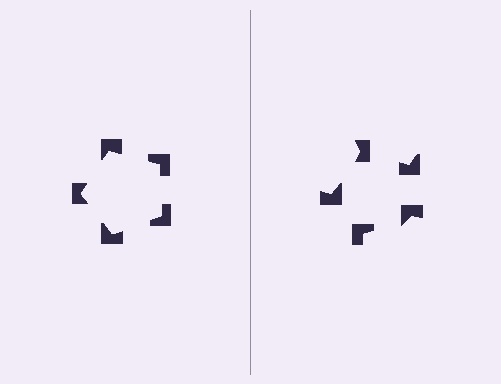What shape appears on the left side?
An illusory pentagon.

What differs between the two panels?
The notched squares are positioned identically on both sides; only the wedge orientations differ. On the left they align to a pentagon; on the right they are misaligned.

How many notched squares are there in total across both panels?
10 — 5 on each side.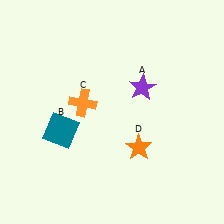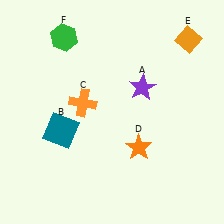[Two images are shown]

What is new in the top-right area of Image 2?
An orange diamond (E) was added in the top-right area of Image 2.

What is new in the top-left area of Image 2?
A green hexagon (F) was added in the top-left area of Image 2.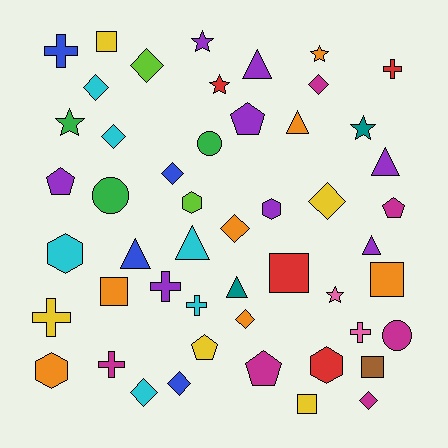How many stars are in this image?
There are 6 stars.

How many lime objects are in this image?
There are 2 lime objects.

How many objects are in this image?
There are 50 objects.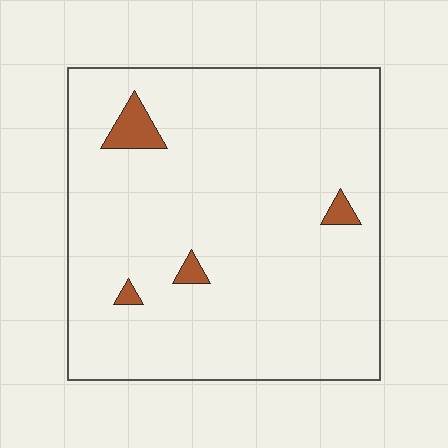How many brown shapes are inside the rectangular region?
4.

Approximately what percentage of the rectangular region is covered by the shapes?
Approximately 5%.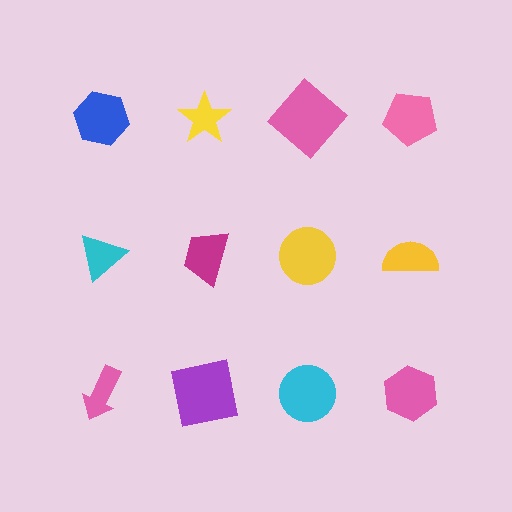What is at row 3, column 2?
A purple square.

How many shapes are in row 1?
4 shapes.